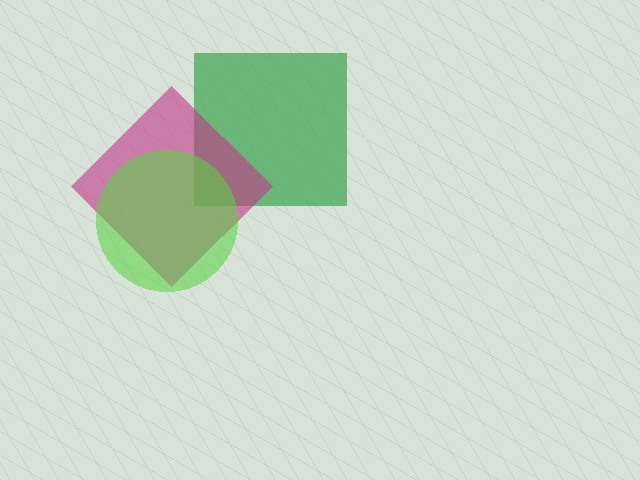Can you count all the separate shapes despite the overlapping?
Yes, there are 3 separate shapes.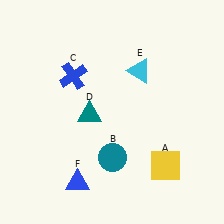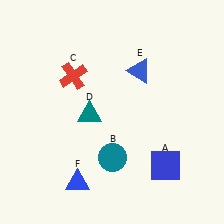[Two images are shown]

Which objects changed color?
A changed from yellow to blue. C changed from blue to red. E changed from cyan to blue.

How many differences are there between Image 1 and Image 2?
There are 3 differences between the two images.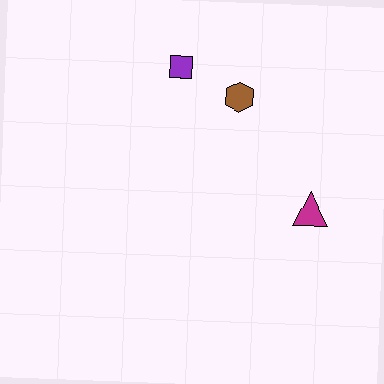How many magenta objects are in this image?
There is 1 magenta object.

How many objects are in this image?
There are 3 objects.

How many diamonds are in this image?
There are no diamonds.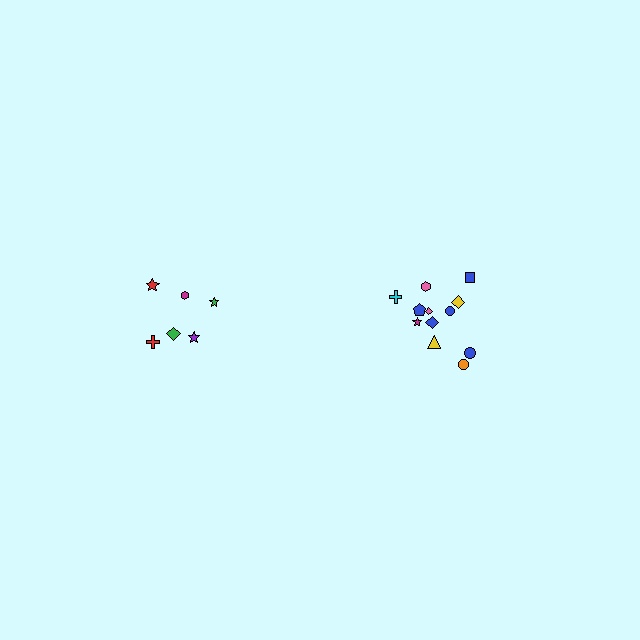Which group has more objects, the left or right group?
The right group.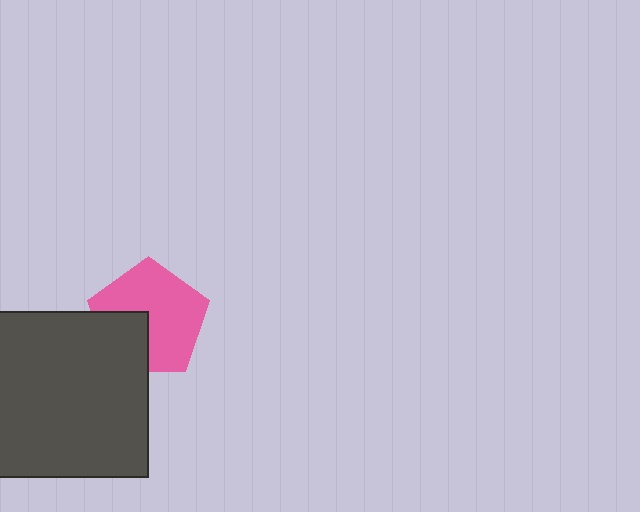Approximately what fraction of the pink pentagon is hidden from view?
Roughly 30% of the pink pentagon is hidden behind the dark gray rectangle.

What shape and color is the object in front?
The object in front is a dark gray rectangle.